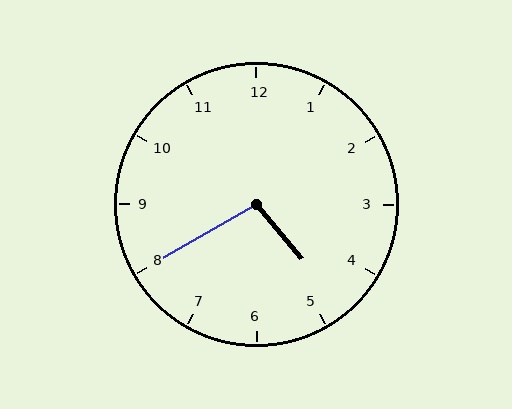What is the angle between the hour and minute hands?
Approximately 100 degrees.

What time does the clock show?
4:40.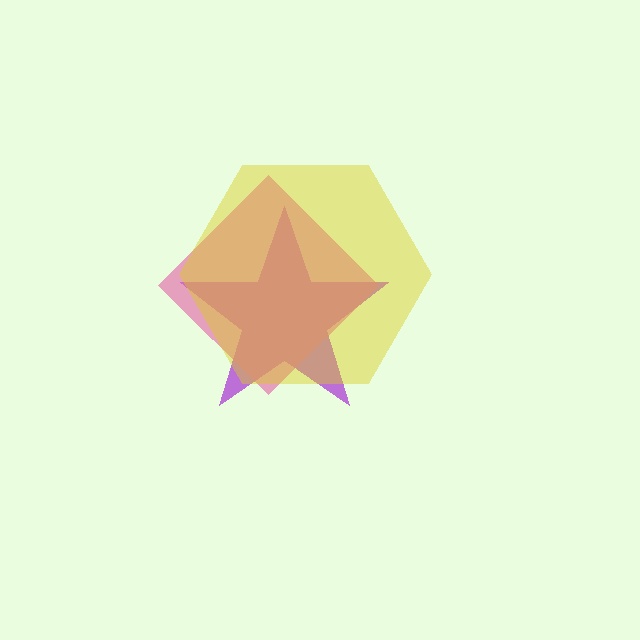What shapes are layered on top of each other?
The layered shapes are: a purple star, a pink diamond, a yellow hexagon.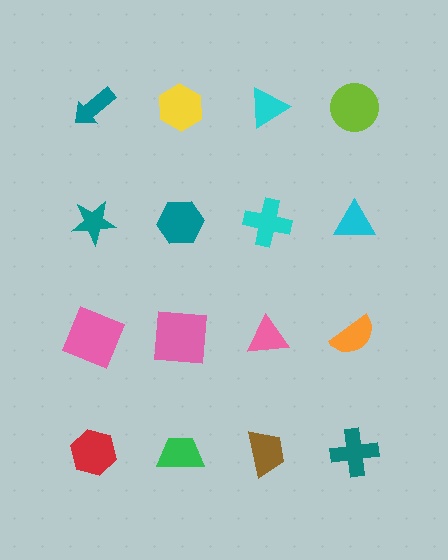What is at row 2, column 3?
A cyan cross.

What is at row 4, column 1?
A red hexagon.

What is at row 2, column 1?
A teal star.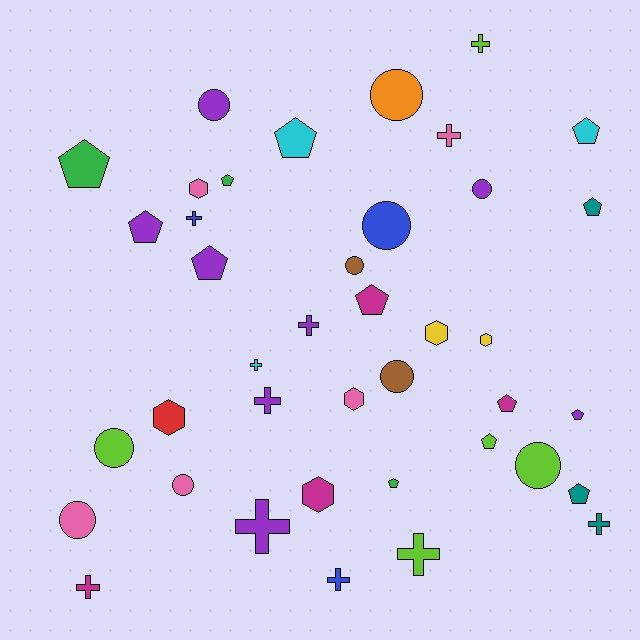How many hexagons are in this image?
There are 6 hexagons.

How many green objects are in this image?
There are 3 green objects.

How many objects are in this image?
There are 40 objects.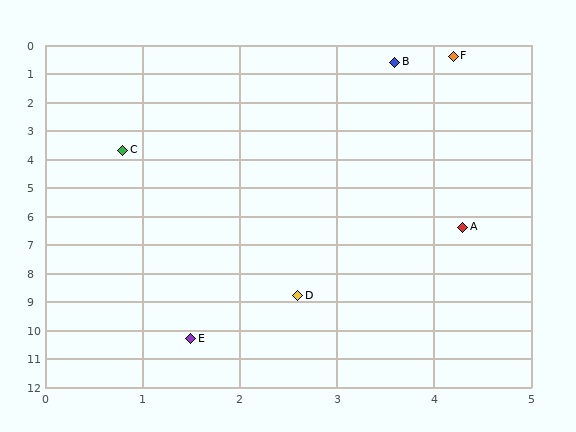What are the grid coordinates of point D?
Point D is at approximately (2.6, 8.8).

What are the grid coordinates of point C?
Point C is at approximately (0.8, 3.7).